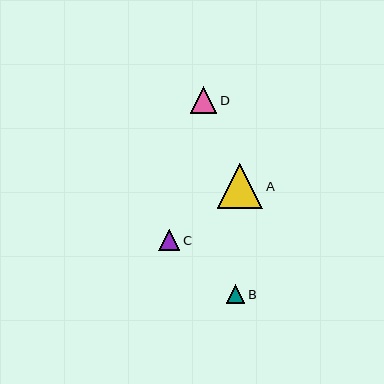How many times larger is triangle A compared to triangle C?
Triangle A is approximately 2.1 times the size of triangle C.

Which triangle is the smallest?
Triangle B is the smallest with a size of approximately 19 pixels.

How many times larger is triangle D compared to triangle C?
Triangle D is approximately 1.2 times the size of triangle C.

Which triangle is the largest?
Triangle A is the largest with a size of approximately 45 pixels.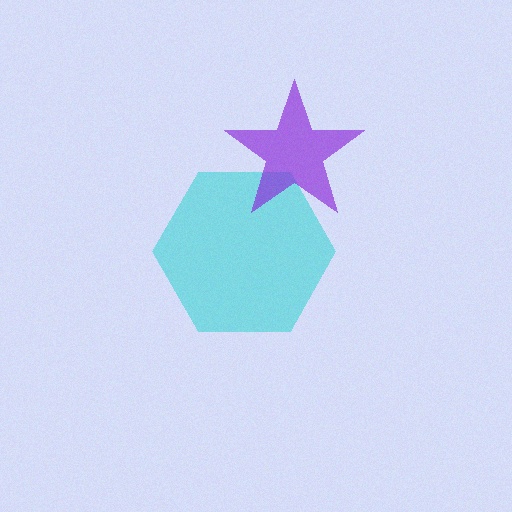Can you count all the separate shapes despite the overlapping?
Yes, there are 2 separate shapes.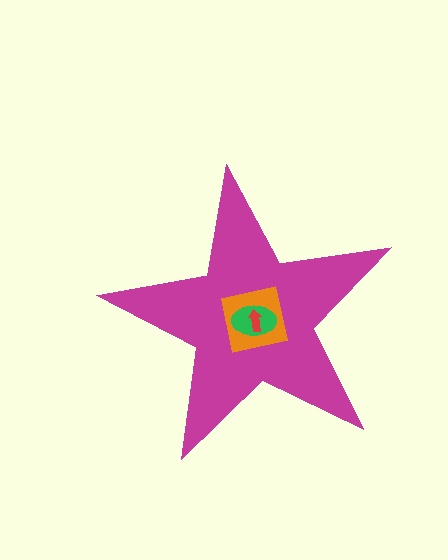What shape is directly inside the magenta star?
The orange square.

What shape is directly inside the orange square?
The green ellipse.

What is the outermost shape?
The magenta star.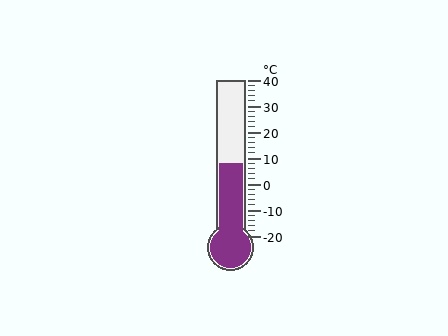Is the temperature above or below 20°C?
The temperature is below 20°C.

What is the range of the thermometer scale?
The thermometer scale ranges from -20°C to 40°C.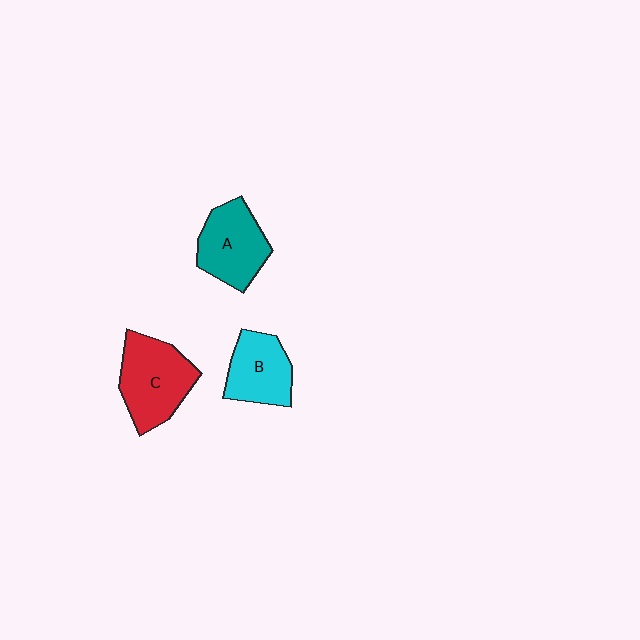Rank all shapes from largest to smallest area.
From largest to smallest: C (red), A (teal), B (cyan).